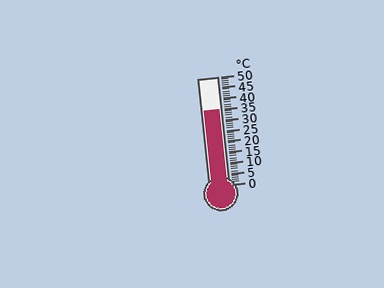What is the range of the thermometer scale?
The thermometer scale ranges from 0°C to 50°C.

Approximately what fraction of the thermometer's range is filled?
The thermometer is filled to approximately 70% of its range.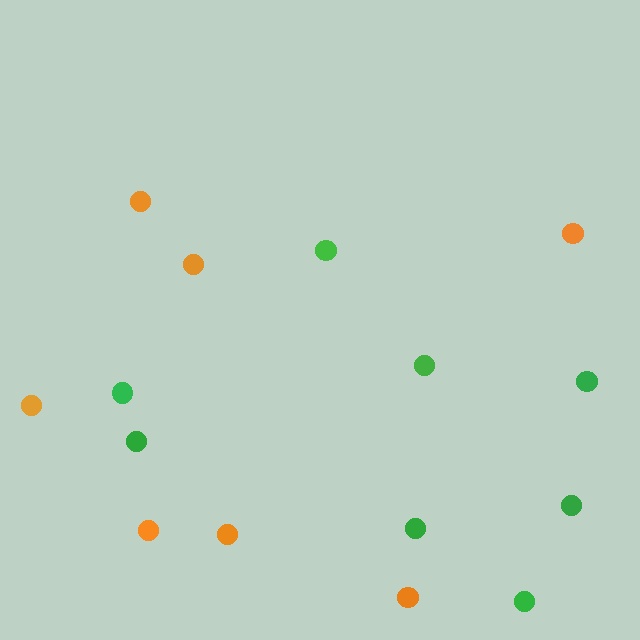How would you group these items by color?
There are 2 groups: one group of green circles (8) and one group of orange circles (7).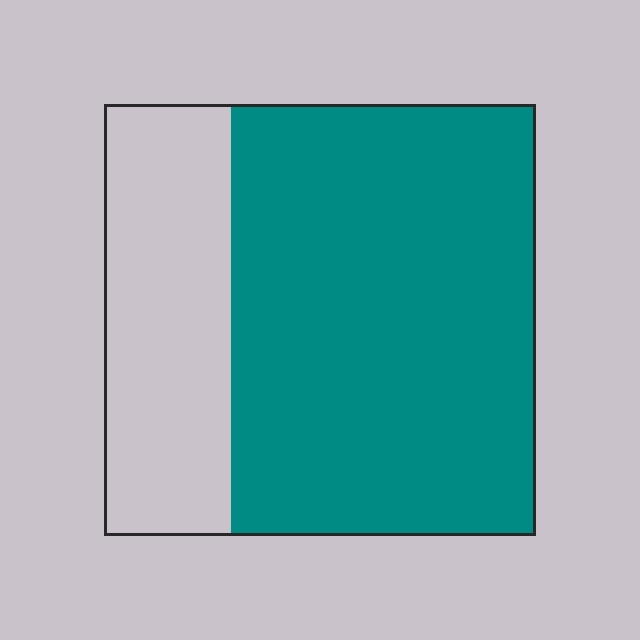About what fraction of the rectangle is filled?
About two thirds (2/3).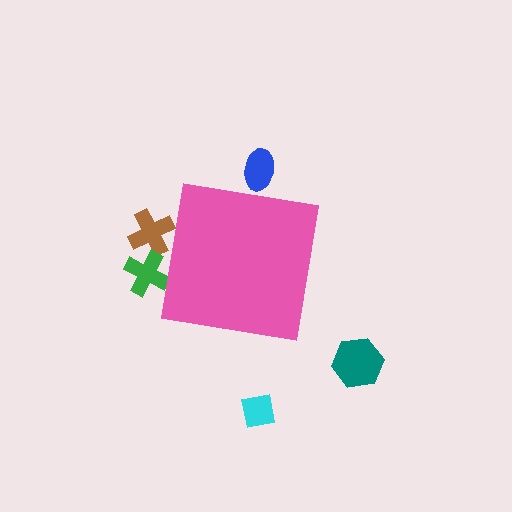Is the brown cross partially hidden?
Yes, the brown cross is partially hidden behind the pink square.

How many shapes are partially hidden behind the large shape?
3 shapes are partially hidden.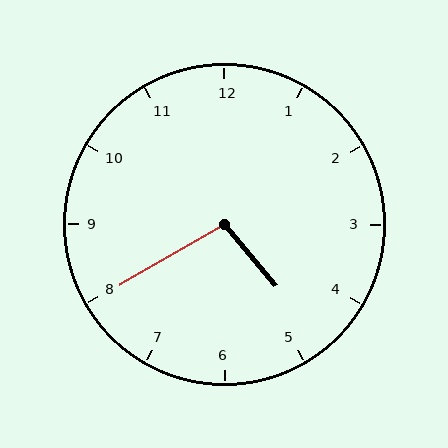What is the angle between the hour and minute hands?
Approximately 100 degrees.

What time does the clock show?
4:40.